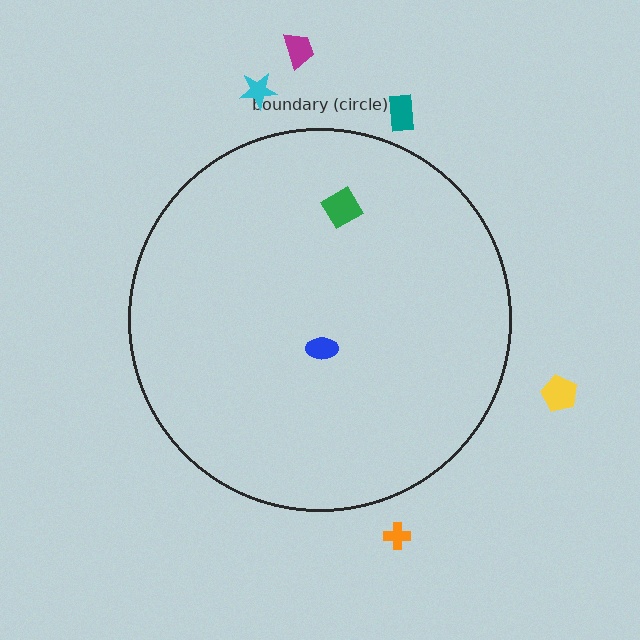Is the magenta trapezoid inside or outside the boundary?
Outside.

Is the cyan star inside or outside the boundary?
Outside.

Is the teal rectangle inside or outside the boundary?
Outside.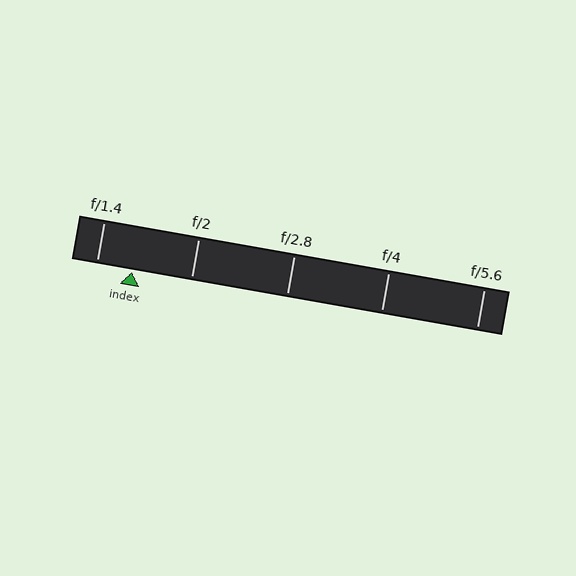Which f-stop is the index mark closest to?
The index mark is closest to f/1.4.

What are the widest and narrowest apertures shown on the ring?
The widest aperture shown is f/1.4 and the narrowest is f/5.6.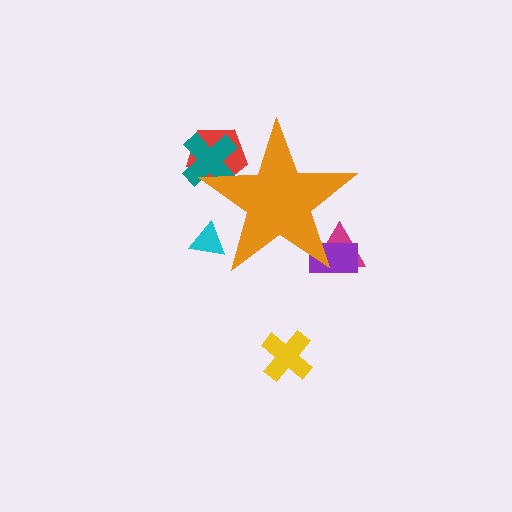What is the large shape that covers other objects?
An orange star.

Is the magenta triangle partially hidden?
Yes, the magenta triangle is partially hidden behind the orange star.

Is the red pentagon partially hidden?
Yes, the red pentagon is partially hidden behind the orange star.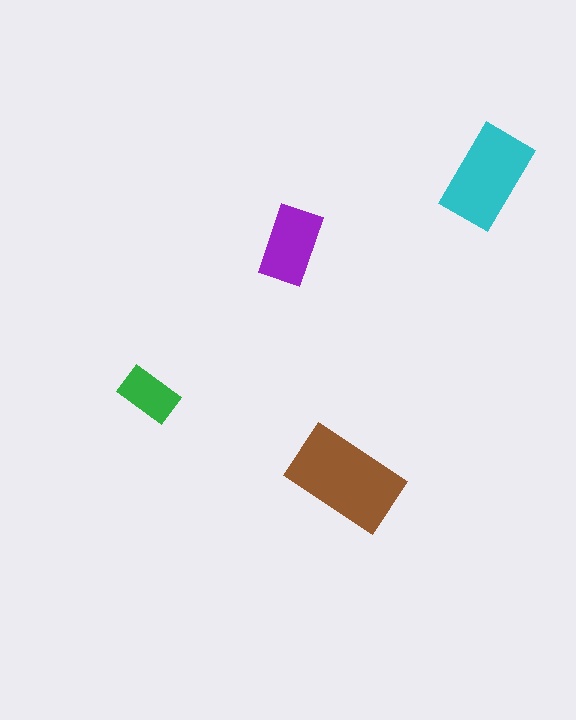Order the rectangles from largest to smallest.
the brown one, the cyan one, the purple one, the green one.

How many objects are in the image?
There are 4 objects in the image.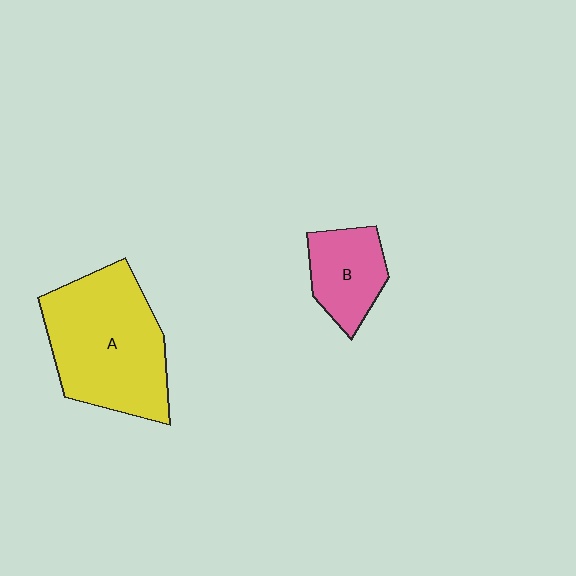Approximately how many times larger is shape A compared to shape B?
Approximately 2.3 times.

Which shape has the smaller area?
Shape B (pink).